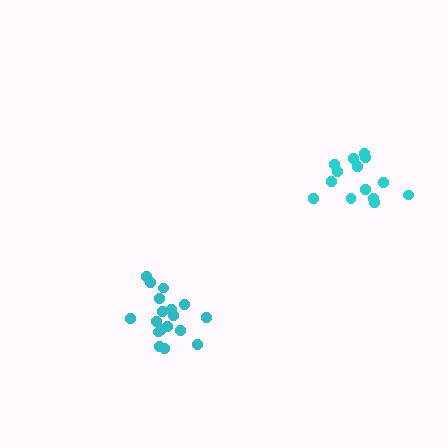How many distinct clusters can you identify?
There are 2 distinct clusters.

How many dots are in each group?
Group 1: 18 dots, Group 2: 14 dots (32 total).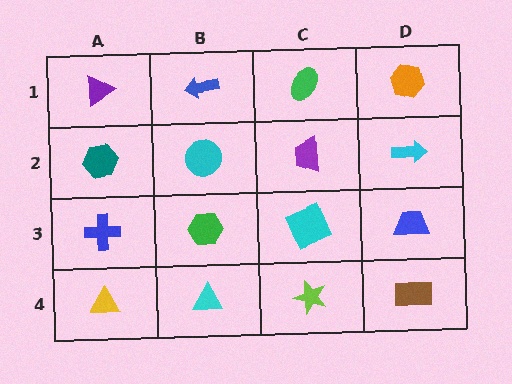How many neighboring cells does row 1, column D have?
2.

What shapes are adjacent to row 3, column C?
A purple trapezoid (row 2, column C), a lime star (row 4, column C), a green hexagon (row 3, column B), a blue trapezoid (row 3, column D).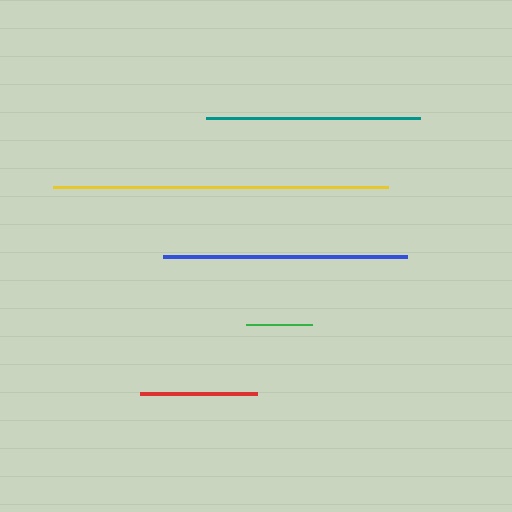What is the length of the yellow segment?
The yellow segment is approximately 335 pixels long.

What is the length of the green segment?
The green segment is approximately 66 pixels long.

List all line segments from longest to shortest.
From longest to shortest: yellow, blue, teal, red, green.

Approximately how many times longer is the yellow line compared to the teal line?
The yellow line is approximately 1.6 times the length of the teal line.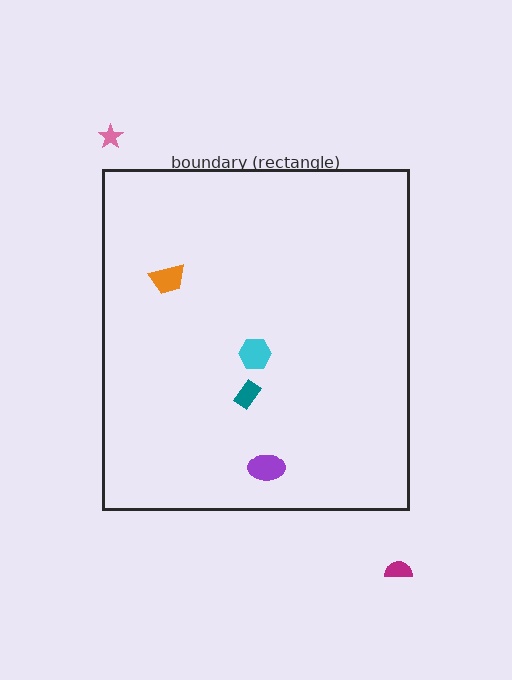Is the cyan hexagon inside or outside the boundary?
Inside.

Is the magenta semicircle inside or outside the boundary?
Outside.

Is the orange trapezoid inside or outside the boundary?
Inside.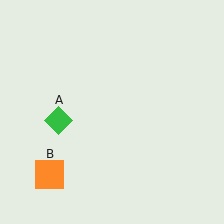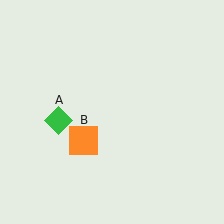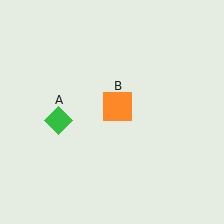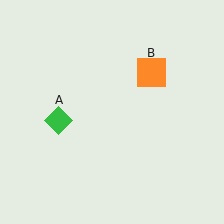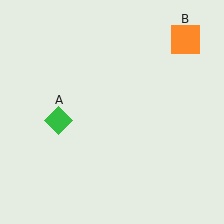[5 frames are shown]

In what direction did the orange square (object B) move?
The orange square (object B) moved up and to the right.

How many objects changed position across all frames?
1 object changed position: orange square (object B).